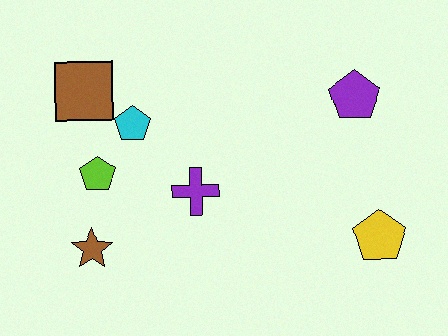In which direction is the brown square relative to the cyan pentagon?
The brown square is to the left of the cyan pentagon.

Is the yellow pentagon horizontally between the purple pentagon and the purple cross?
No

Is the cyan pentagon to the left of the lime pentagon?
No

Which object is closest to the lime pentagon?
The cyan pentagon is closest to the lime pentagon.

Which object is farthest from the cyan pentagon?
The yellow pentagon is farthest from the cyan pentagon.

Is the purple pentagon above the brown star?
Yes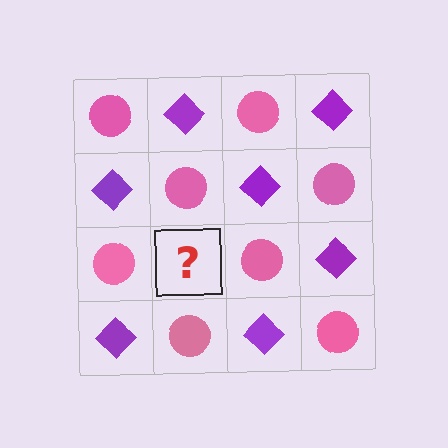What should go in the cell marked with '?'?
The missing cell should contain a purple diamond.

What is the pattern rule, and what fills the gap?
The rule is that it alternates pink circle and purple diamond in a checkerboard pattern. The gap should be filled with a purple diamond.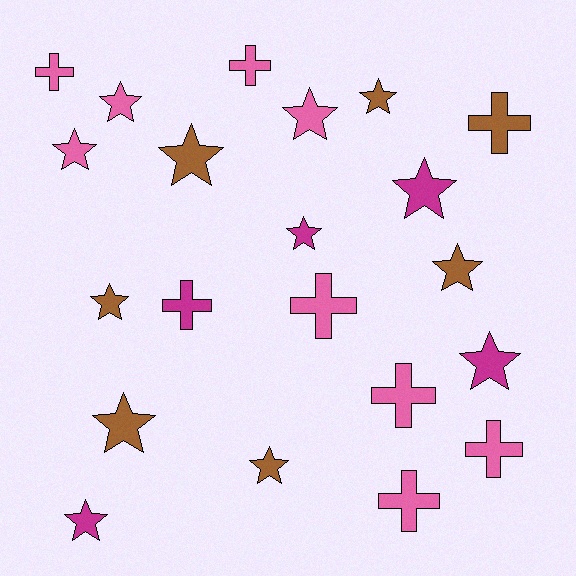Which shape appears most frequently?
Star, with 13 objects.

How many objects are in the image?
There are 21 objects.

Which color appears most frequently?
Pink, with 9 objects.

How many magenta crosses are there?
There is 1 magenta cross.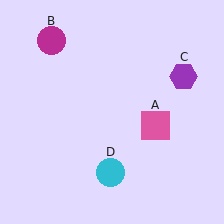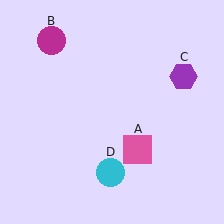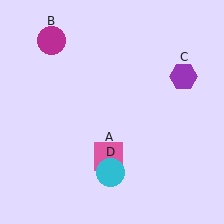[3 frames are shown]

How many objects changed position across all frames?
1 object changed position: pink square (object A).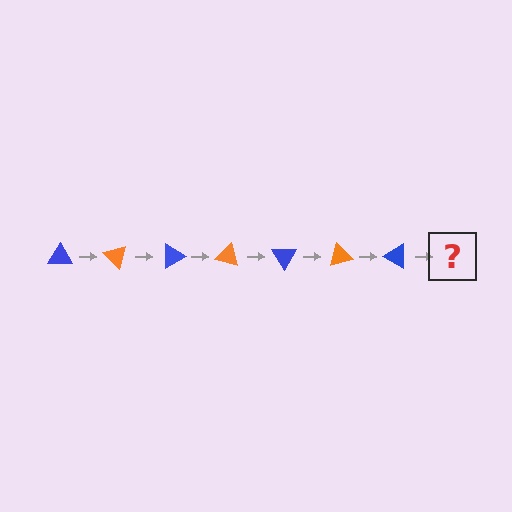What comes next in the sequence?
The next element should be an orange triangle, rotated 315 degrees from the start.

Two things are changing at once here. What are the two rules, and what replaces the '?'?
The two rules are that it rotates 45 degrees each step and the color cycles through blue and orange. The '?' should be an orange triangle, rotated 315 degrees from the start.